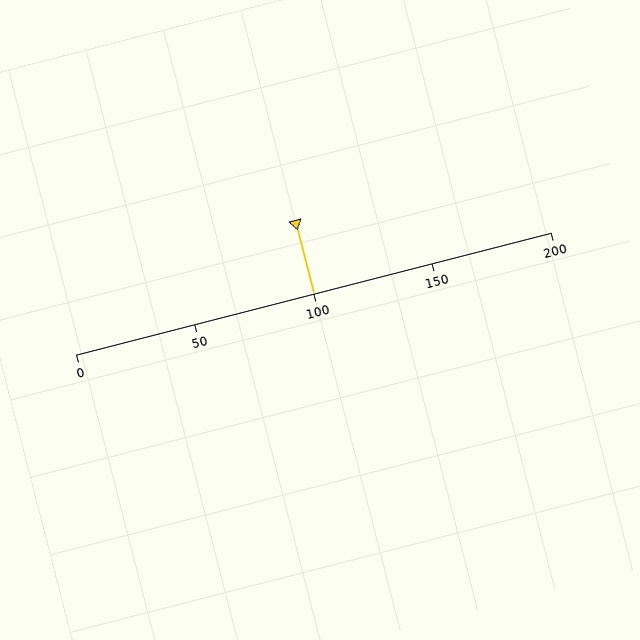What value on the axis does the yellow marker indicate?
The marker indicates approximately 100.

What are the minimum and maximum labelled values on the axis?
The axis runs from 0 to 200.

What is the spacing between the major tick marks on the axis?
The major ticks are spaced 50 apart.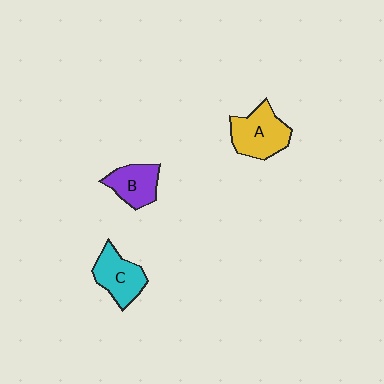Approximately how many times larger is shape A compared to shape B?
Approximately 1.3 times.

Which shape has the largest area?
Shape A (yellow).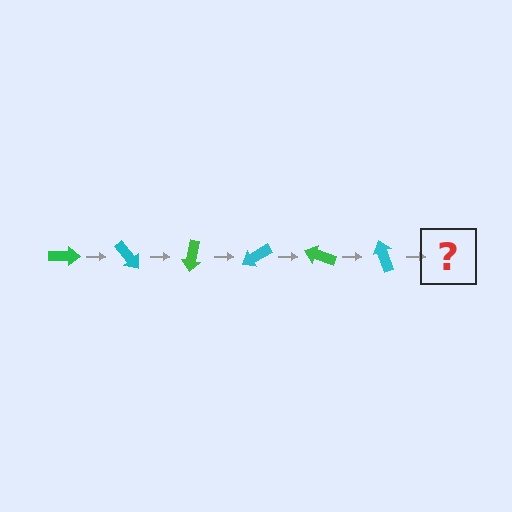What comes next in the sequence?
The next element should be a green arrow, rotated 300 degrees from the start.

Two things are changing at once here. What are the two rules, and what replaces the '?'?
The two rules are that it rotates 50 degrees each step and the color cycles through green and cyan. The '?' should be a green arrow, rotated 300 degrees from the start.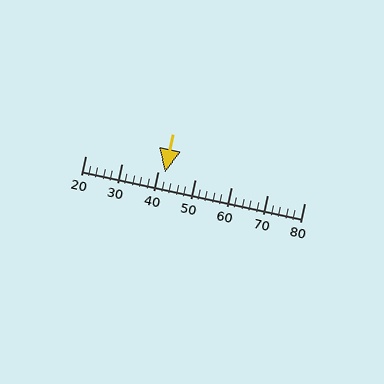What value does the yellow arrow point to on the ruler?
The yellow arrow points to approximately 42.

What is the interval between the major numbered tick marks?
The major tick marks are spaced 10 units apart.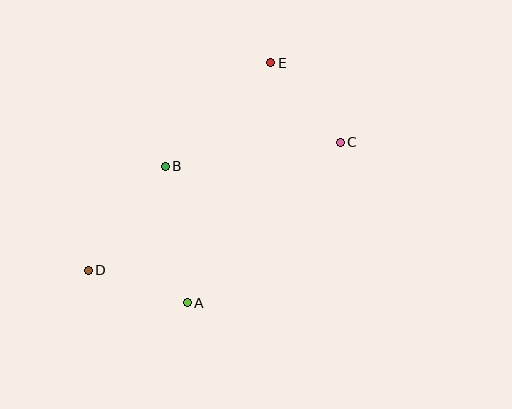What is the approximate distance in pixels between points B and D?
The distance between B and D is approximately 130 pixels.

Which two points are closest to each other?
Points A and D are closest to each other.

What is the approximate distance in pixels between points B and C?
The distance between B and C is approximately 177 pixels.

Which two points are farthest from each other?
Points C and D are farthest from each other.